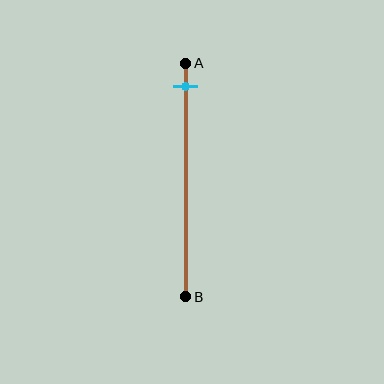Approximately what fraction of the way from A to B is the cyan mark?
The cyan mark is approximately 10% of the way from A to B.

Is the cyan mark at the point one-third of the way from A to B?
No, the mark is at about 10% from A, not at the 33% one-third point.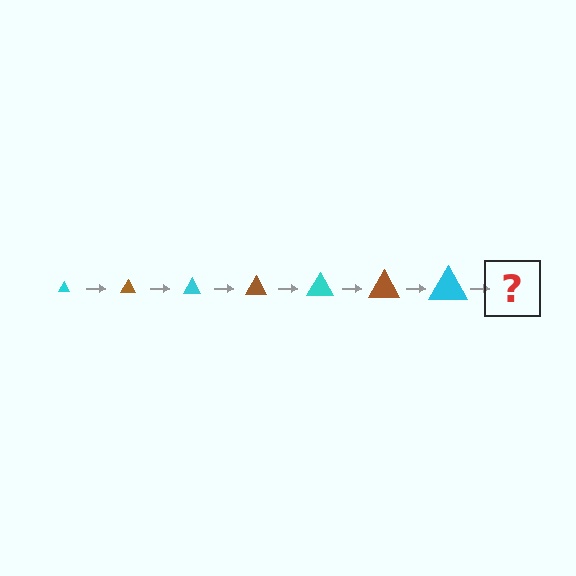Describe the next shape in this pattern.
It should be a brown triangle, larger than the previous one.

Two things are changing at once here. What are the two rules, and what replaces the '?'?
The two rules are that the triangle grows larger each step and the color cycles through cyan and brown. The '?' should be a brown triangle, larger than the previous one.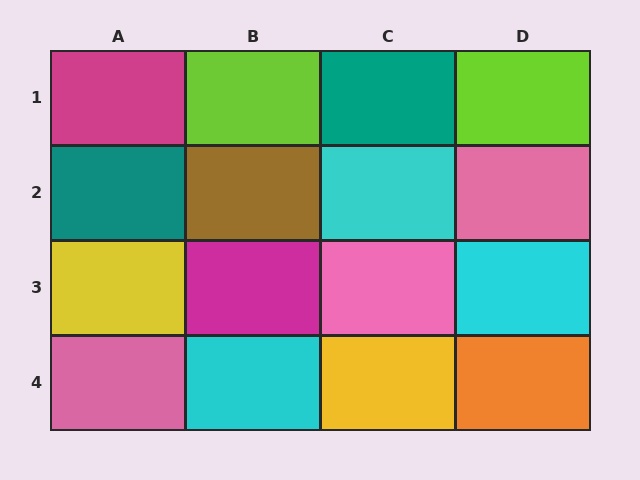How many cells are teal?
2 cells are teal.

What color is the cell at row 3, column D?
Cyan.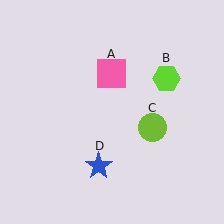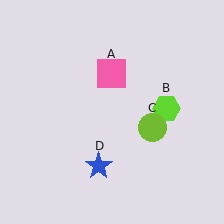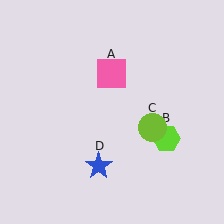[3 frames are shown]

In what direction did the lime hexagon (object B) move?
The lime hexagon (object B) moved down.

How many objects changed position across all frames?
1 object changed position: lime hexagon (object B).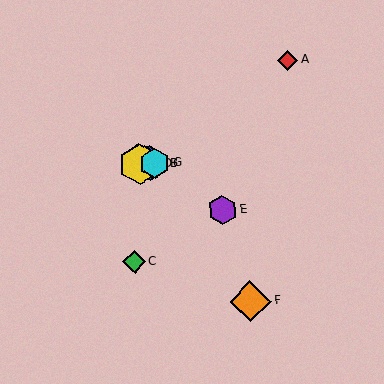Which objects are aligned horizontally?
Objects B, D, G are aligned horizontally.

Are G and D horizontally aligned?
Yes, both are at y≈163.